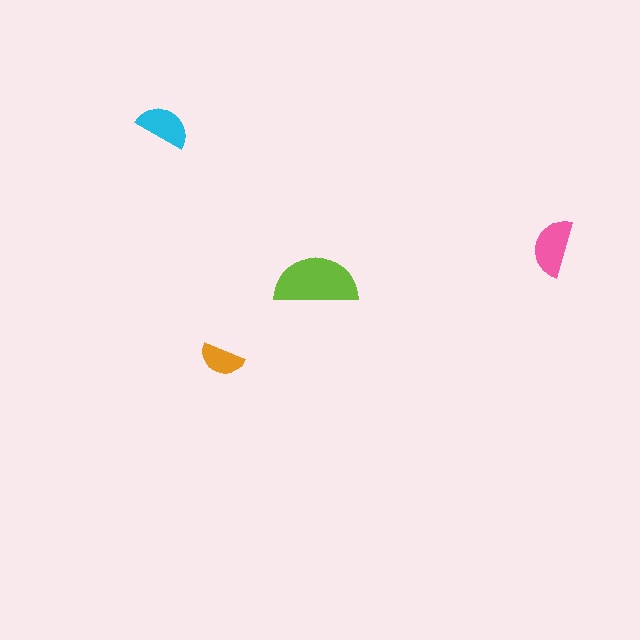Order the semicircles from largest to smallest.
the lime one, the pink one, the cyan one, the orange one.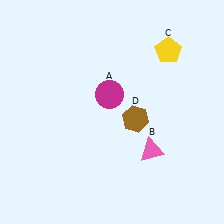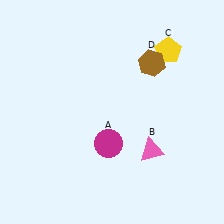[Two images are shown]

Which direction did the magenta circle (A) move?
The magenta circle (A) moved down.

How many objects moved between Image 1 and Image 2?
2 objects moved between the two images.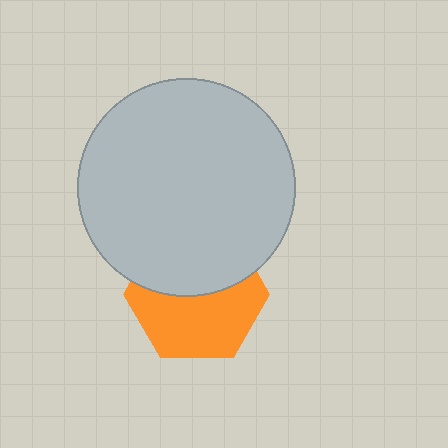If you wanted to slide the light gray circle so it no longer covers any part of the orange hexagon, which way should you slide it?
Slide it up — that is the most direct way to separate the two shapes.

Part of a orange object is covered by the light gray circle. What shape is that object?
It is a hexagon.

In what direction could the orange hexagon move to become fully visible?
The orange hexagon could move down. That would shift it out from behind the light gray circle entirely.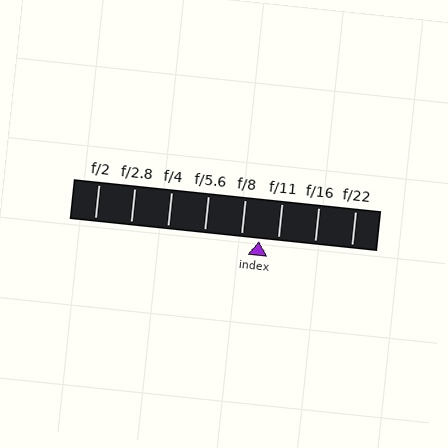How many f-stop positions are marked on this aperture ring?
There are 8 f-stop positions marked.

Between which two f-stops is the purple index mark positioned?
The index mark is between f/8 and f/11.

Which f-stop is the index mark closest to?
The index mark is closest to f/8.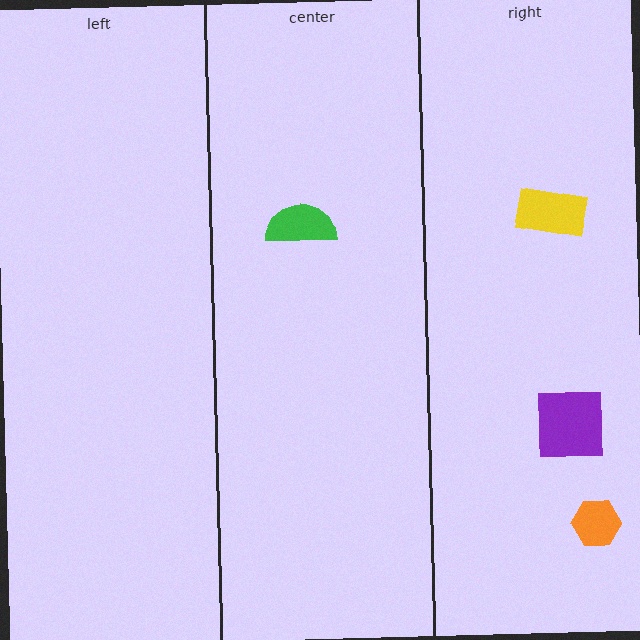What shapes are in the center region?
The green semicircle.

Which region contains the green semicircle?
The center region.